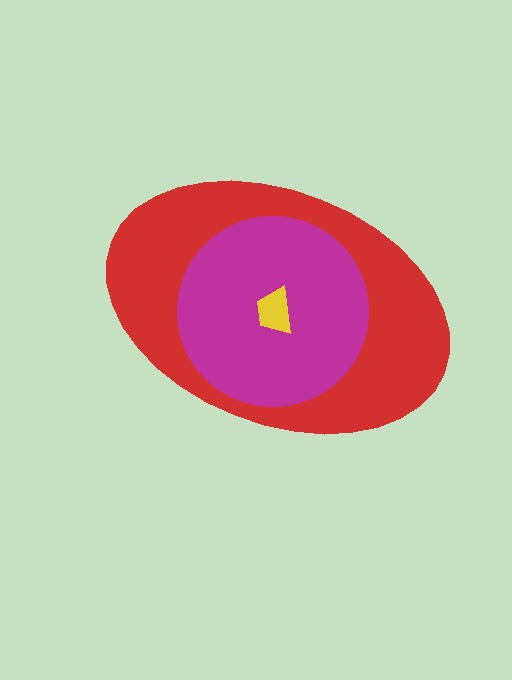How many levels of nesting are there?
3.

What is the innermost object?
The yellow trapezoid.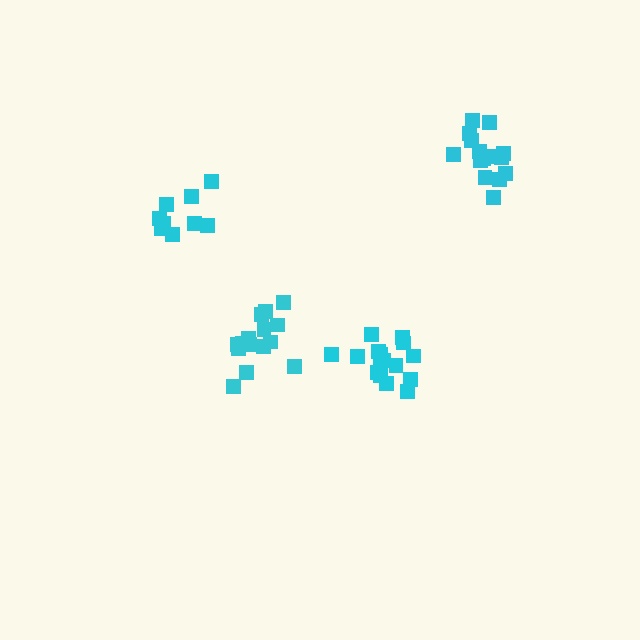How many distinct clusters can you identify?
There are 4 distinct clusters.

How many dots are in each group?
Group 1: 10 dots, Group 2: 15 dots, Group 3: 16 dots, Group 4: 15 dots (56 total).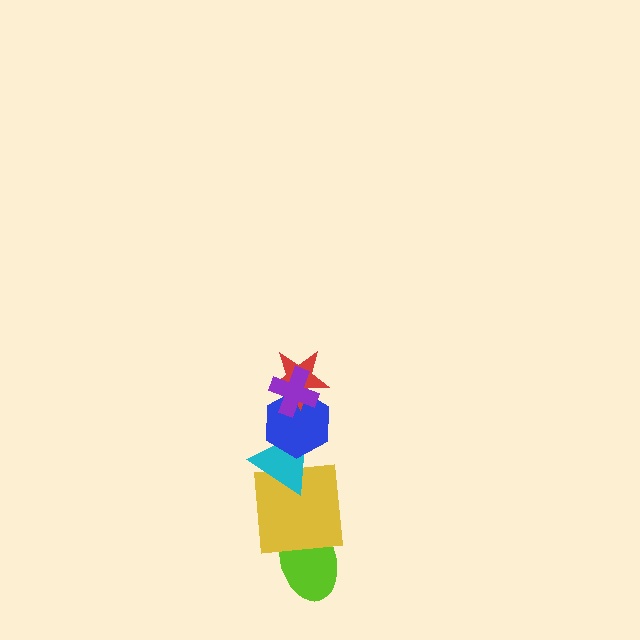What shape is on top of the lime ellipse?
The yellow square is on top of the lime ellipse.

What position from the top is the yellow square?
The yellow square is 5th from the top.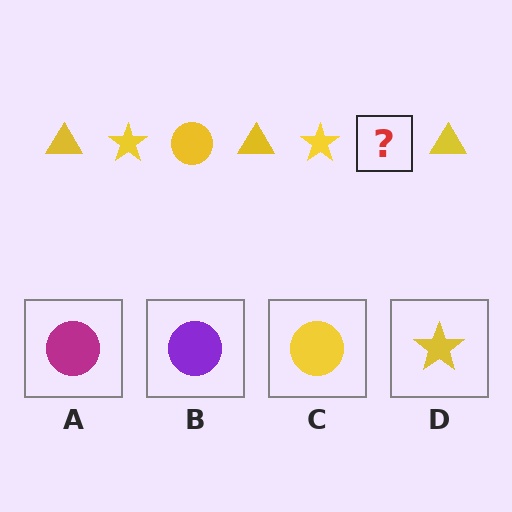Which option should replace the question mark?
Option C.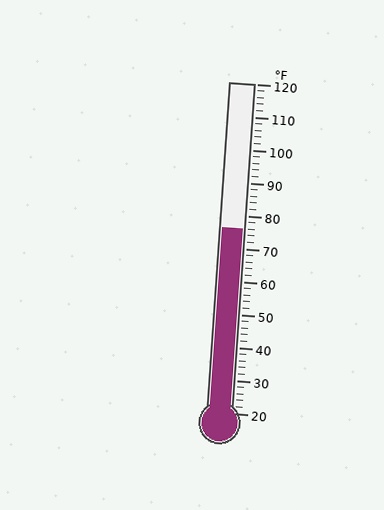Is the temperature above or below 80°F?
The temperature is below 80°F.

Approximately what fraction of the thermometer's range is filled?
The thermometer is filled to approximately 55% of its range.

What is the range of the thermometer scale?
The thermometer scale ranges from 20°F to 120°F.